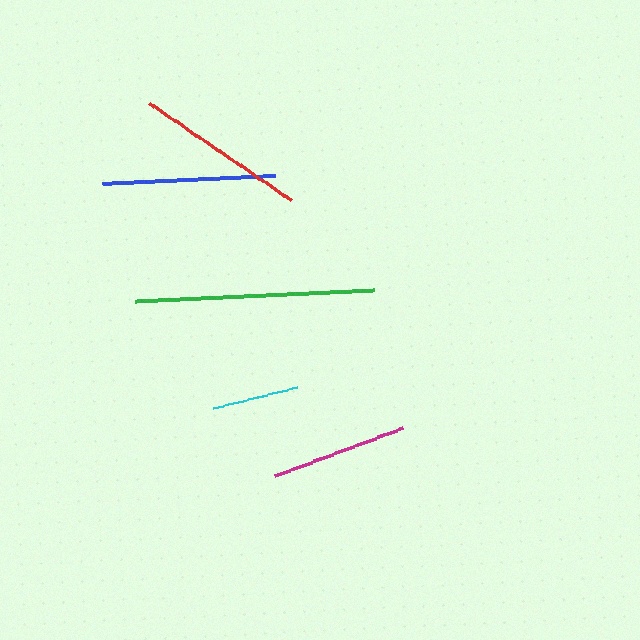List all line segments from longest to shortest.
From longest to shortest: green, red, blue, magenta, cyan.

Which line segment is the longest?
The green line is the longest at approximately 239 pixels.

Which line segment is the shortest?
The cyan line is the shortest at approximately 87 pixels.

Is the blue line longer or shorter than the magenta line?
The blue line is longer than the magenta line.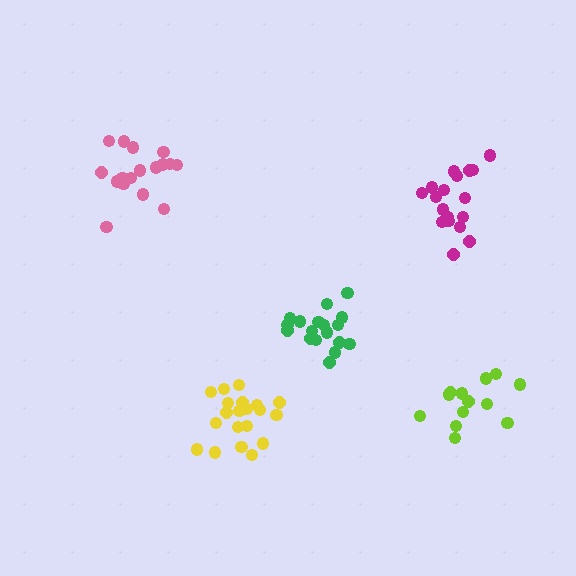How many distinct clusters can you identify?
There are 5 distinct clusters.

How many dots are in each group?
Group 1: 17 dots, Group 2: 18 dots, Group 3: 14 dots, Group 4: 20 dots, Group 5: 18 dots (87 total).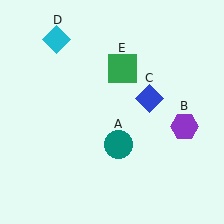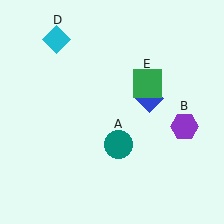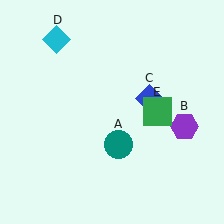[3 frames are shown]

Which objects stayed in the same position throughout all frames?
Teal circle (object A) and purple hexagon (object B) and blue diamond (object C) and cyan diamond (object D) remained stationary.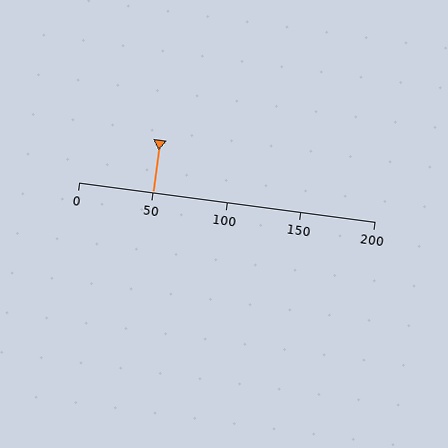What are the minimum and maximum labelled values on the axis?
The axis runs from 0 to 200.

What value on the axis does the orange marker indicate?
The marker indicates approximately 50.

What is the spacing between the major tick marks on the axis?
The major ticks are spaced 50 apart.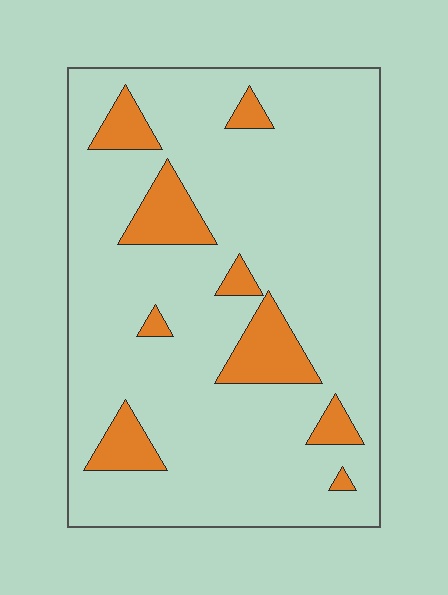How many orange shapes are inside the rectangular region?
9.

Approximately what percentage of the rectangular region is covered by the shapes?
Approximately 15%.